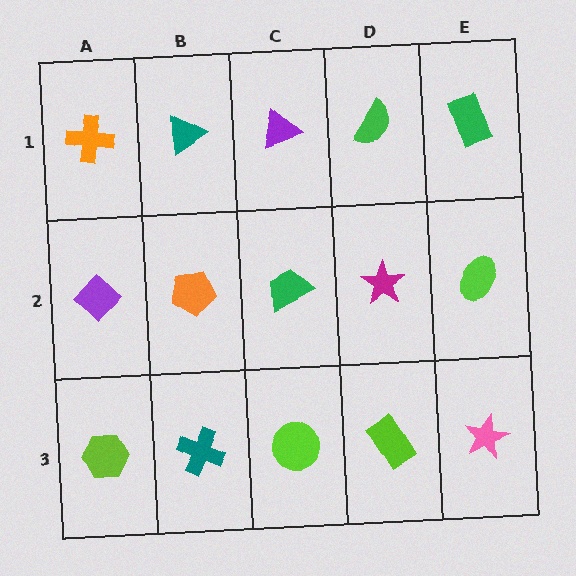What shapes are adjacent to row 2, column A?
An orange cross (row 1, column A), a lime hexagon (row 3, column A), an orange pentagon (row 2, column B).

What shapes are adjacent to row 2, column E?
A green rectangle (row 1, column E), a pink star (row 3, column E), a magenta star (row 2, column D).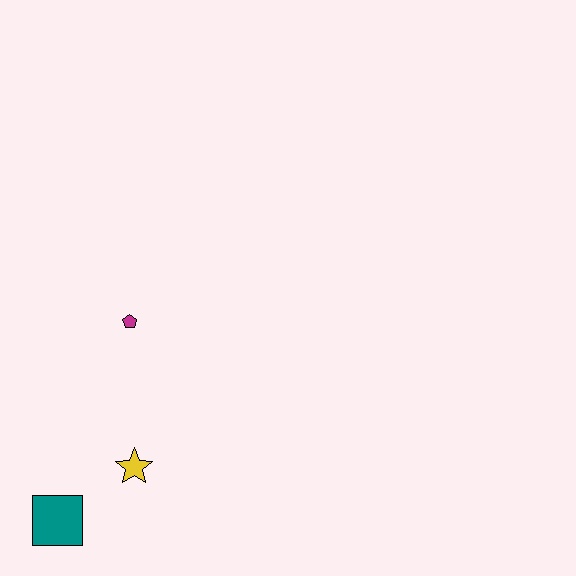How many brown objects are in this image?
There are no brown objects.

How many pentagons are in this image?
There is 1 pentagon.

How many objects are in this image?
There are 3 objects.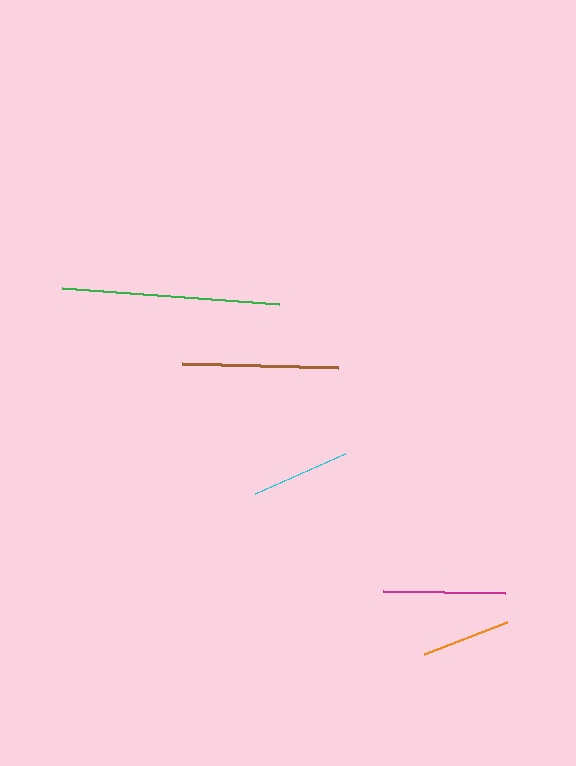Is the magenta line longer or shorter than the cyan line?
The magenta line is longer than the cyan line.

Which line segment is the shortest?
The orange line is the shortest at approximately 88 pixels.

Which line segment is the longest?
The green line is the longest at approximately 217 pixels.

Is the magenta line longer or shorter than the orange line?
The magenta line is longer than the orange line.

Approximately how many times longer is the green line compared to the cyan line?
The green line is approximately 2.2 times the length of the cyan line.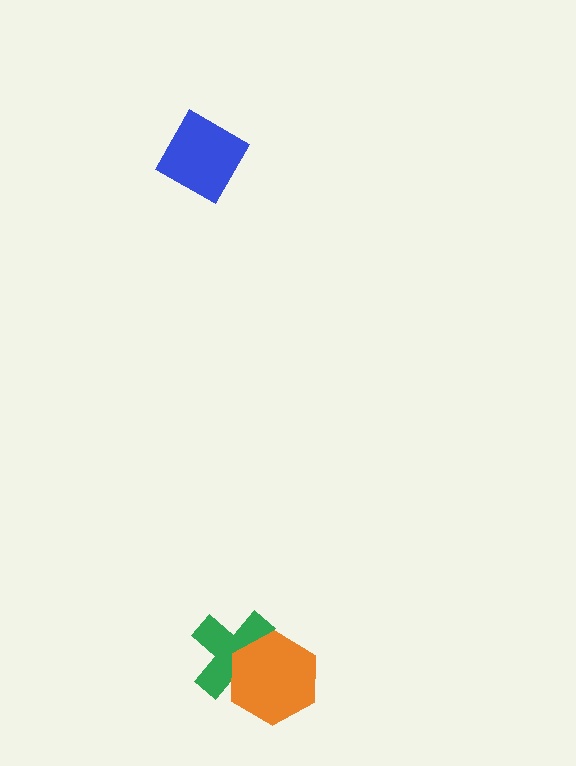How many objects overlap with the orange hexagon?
1 object overlaps with the orange hexagon.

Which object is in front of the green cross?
The orange hexagon is in front of the green cross.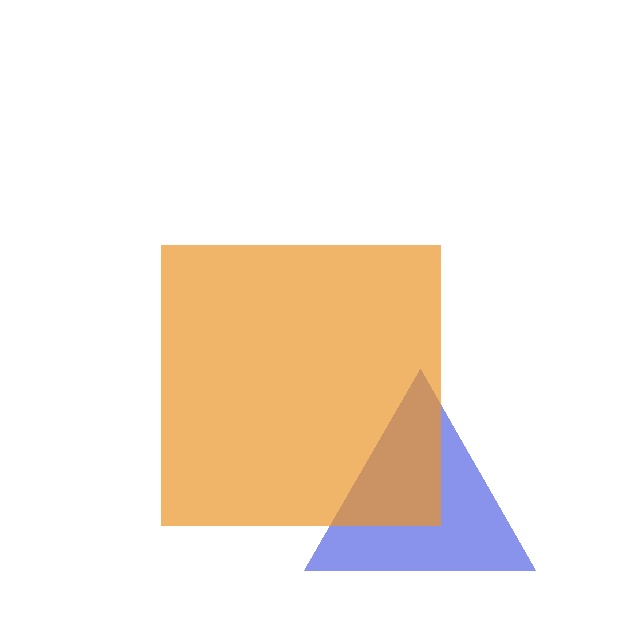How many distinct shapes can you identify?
There are 2 distinct shapes: a blue triangle, an orange square.